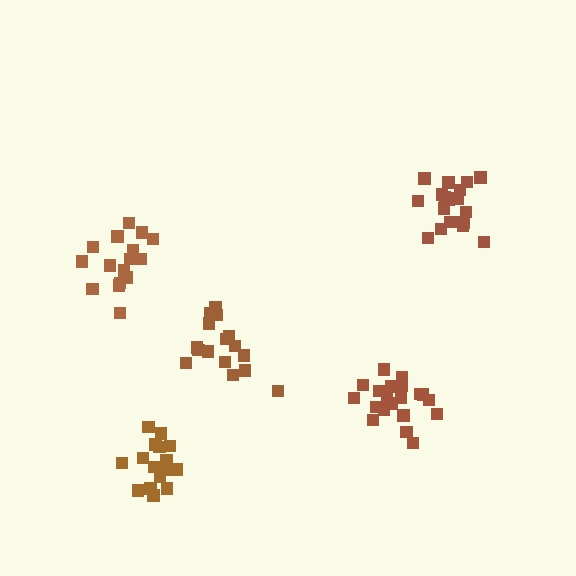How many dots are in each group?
Group 1: 20 dots, Group 2: 17 dots, Group 3: 17 dots, Group 4: 19 dots, Group 5: 16 dots (89 total).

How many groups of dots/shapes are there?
There are 5 groups.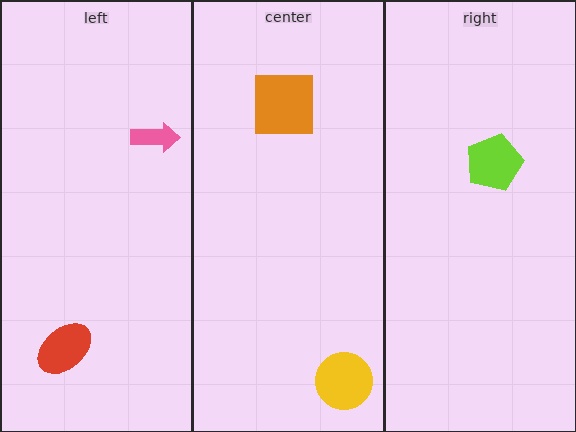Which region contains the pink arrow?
The left region.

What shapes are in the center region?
The orange square, the yellow circle.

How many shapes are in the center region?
2.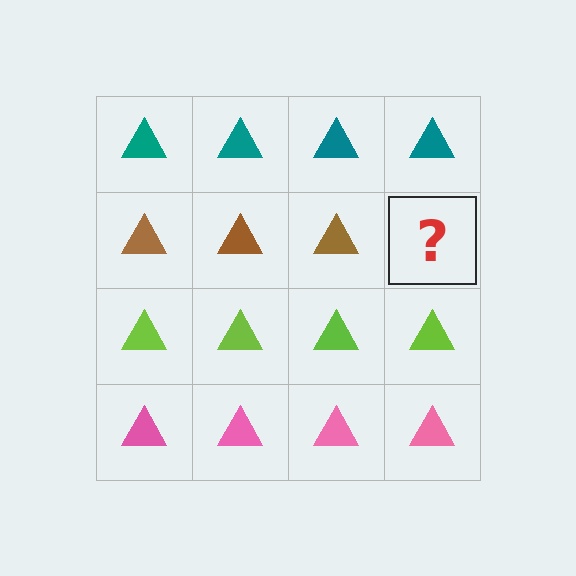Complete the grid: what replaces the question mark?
The question mark should be replaced with a brown triangle.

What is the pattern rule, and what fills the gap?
The rule is that each row has a consistent color. The gap should be filled with a brown triangle.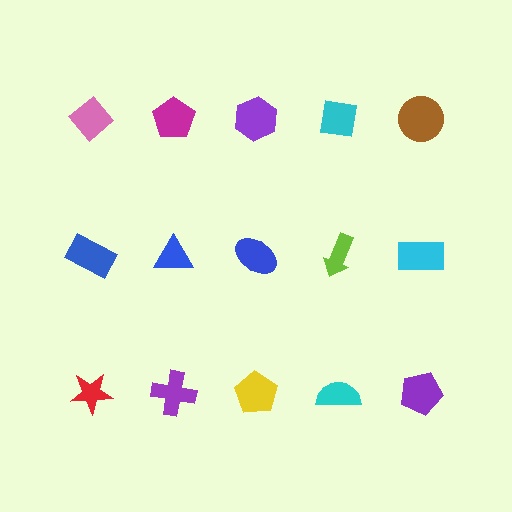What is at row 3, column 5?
A purple pentagon.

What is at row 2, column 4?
A lime arrow.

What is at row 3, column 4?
A cyan semicircle.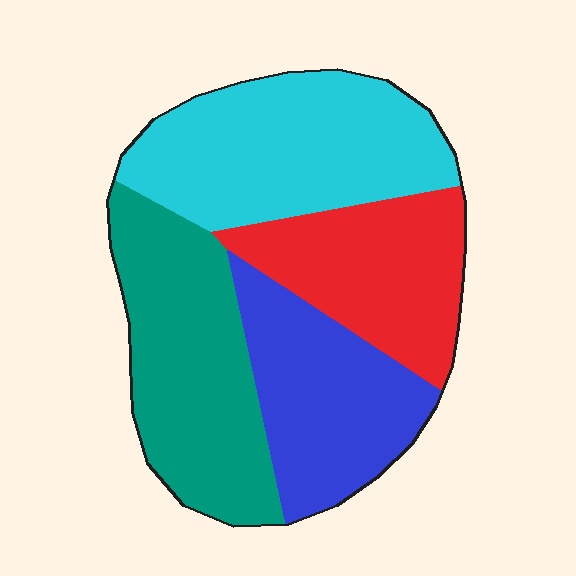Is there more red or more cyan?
Cyan.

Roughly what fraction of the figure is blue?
Blue covers around 20% of the figure.